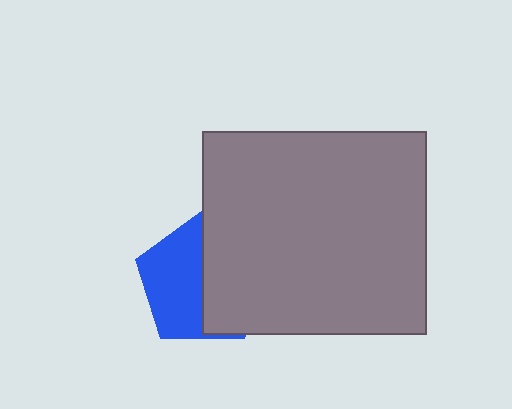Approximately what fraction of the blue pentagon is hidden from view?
Roughly 50% of the blue pentagon is hidden behind the gray rectangle.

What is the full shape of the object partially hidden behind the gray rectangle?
The partially hidden object is a blue pentagon.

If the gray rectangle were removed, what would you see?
You would see the complete blue pentagon.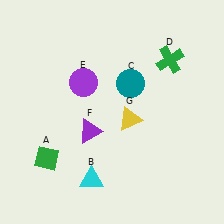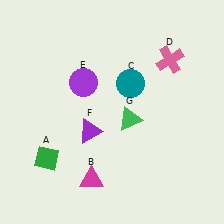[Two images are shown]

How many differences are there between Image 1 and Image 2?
There are 3 differences between the two images.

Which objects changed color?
B changed from cyan to magenta. D changed from green to pink. G changed from yellow to green.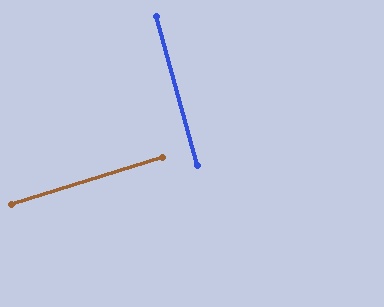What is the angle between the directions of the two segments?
Approximately 88 degrees.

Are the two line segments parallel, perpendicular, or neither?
Perpendicular — they meet at approximately 88°.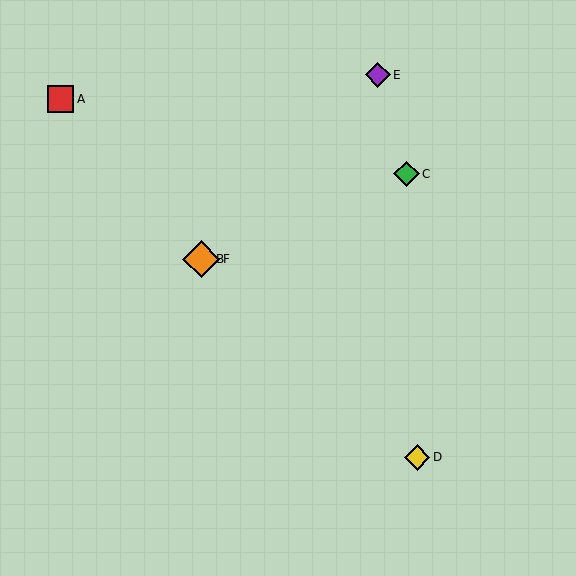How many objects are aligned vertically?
2 objects (B, F) are aligned vertically.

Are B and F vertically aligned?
Yes, both are at x≈201.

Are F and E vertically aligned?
No, F is at x≈201 and E is at x≈378.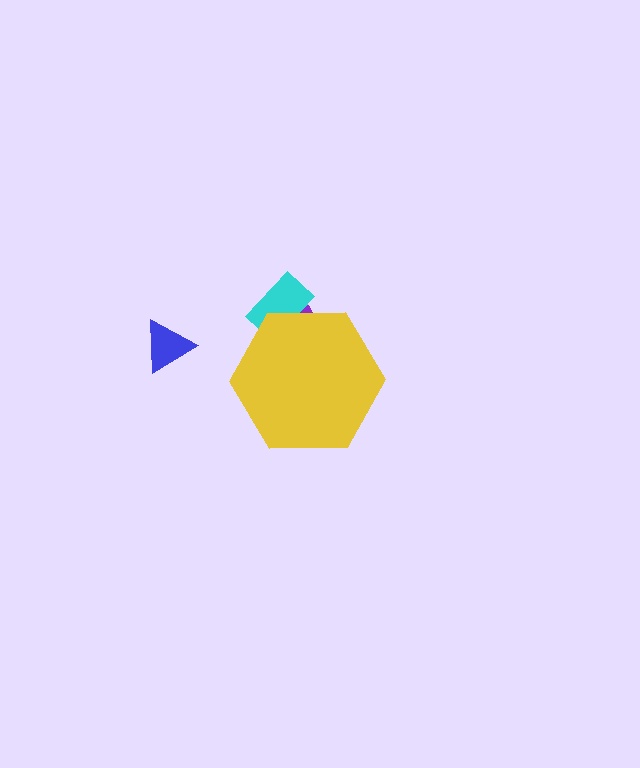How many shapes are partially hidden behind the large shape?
2 shapes are partially hidden.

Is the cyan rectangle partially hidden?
Yes, the cyan rectangle is partially hidden behind the yellow hexagon.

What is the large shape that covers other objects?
A yellow hexagon.